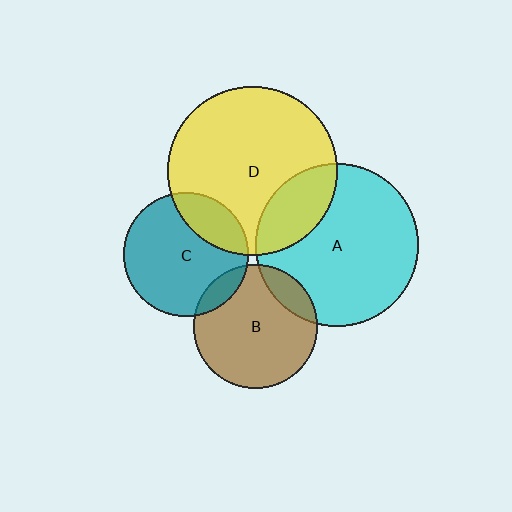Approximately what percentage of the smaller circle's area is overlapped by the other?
Approximately 10%.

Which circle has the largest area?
Circle D (yellow).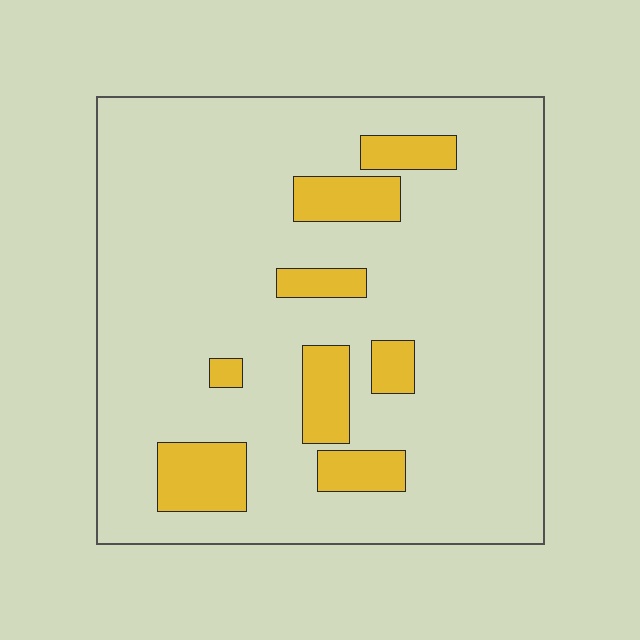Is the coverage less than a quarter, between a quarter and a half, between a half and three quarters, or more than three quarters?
Less than a quarter.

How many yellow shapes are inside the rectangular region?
8.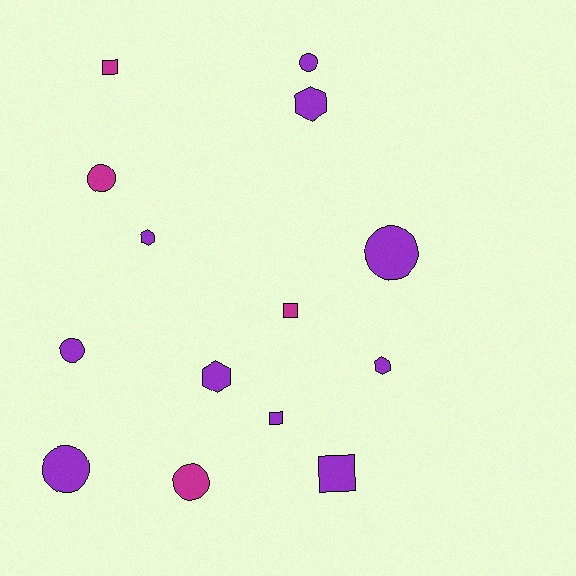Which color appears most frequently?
Purple, with 10 objects.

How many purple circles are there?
There are 4 purple circles.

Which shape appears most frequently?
Circle, with 6 objects.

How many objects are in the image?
There are 14 objects.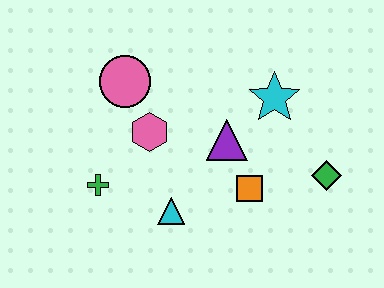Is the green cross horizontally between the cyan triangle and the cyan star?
No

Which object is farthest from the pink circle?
The green diamond is farthest from the pink circle.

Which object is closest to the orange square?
The purple triangle is closest to the orange square.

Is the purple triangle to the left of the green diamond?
Yes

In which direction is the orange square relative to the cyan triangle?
The orange square is to the right of the cyan triangle.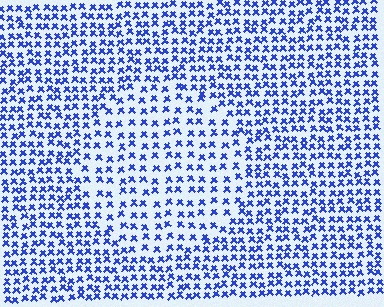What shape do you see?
I see a circle.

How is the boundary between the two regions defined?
The boundary is defined by a change in element density (approximately 1.6x ratio). All elements are the same color, size, and shape.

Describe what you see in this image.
The image contains small blue elements arranged at two different densities. A circle-shaped region is visible where the elements are less densely packed than the surrounding area.